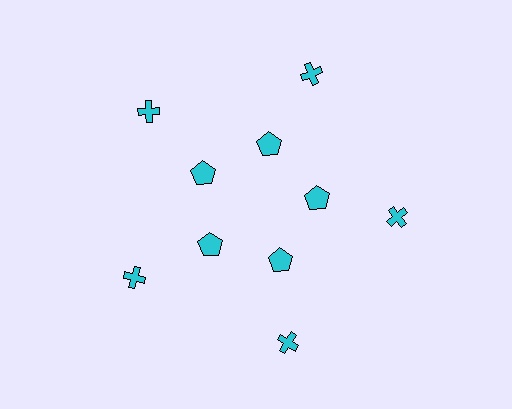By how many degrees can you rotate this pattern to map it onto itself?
The pattern maps onto itself every 72 degrees of rotation.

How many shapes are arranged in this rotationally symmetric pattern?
There are 10 shapes, arranged in 5 groups of 2.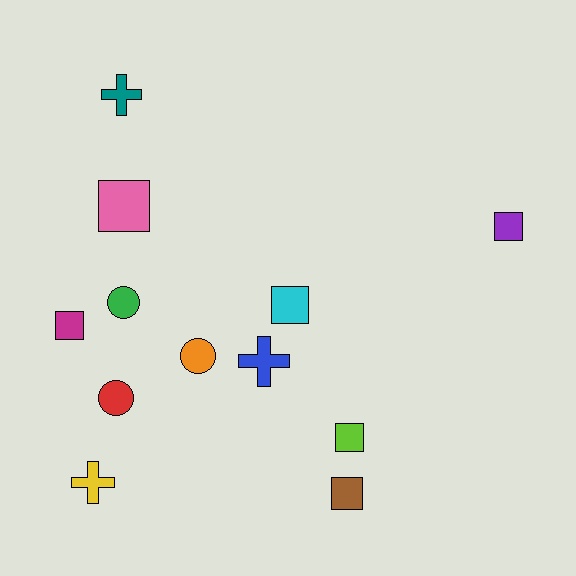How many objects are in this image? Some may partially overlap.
There are 12 objects.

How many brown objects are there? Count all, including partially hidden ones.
There is 1 brown object.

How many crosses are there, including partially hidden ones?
There are 3 crosses.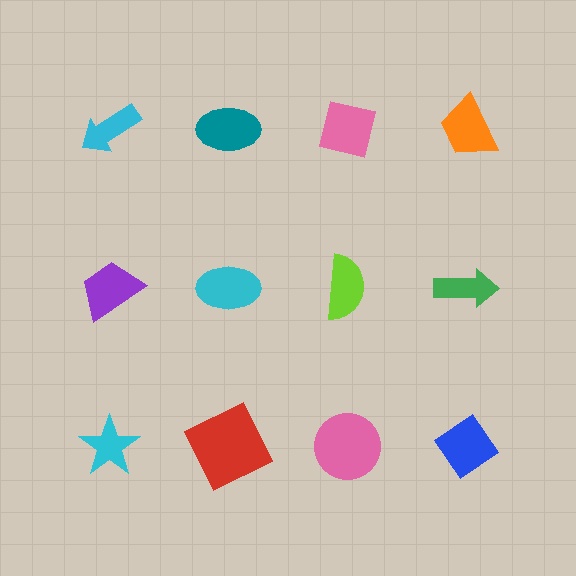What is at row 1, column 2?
A teal ellipse.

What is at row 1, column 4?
An orange trapezoid.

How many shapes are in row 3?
4 shapes.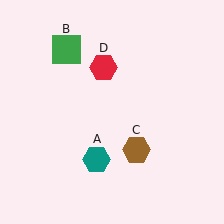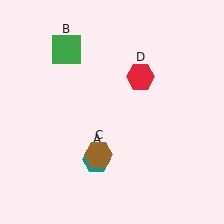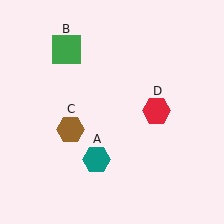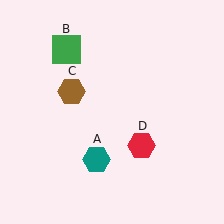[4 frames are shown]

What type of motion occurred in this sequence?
The brown hexagon (object C), red hexagon (object D) rotated clockwise around the center of the scene.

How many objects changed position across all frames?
2 objects changed position: brown hexagon (object C), red hexagon (object D).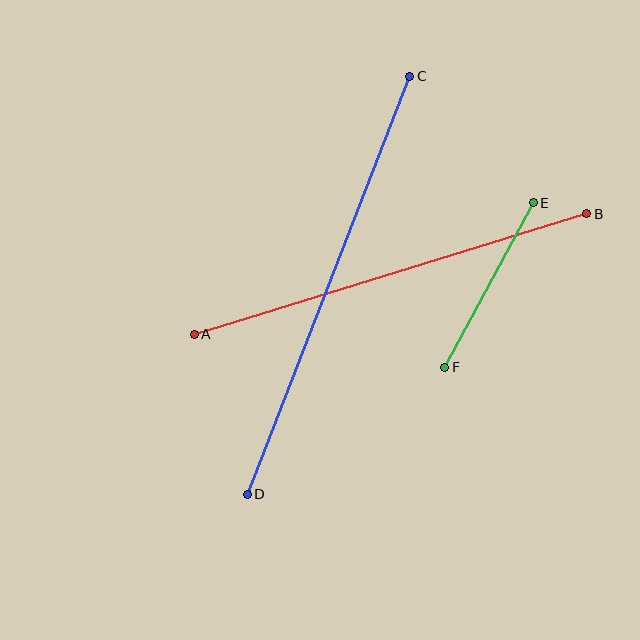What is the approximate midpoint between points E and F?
The midpoint is at approximately (489, 285) pixels.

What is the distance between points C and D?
The distance is approximately 449 pixels.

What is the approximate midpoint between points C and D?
The midpoint is at approximately (328, 285) pixels.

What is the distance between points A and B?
The distance is approximately 411 pixels.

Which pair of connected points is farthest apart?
Points C and D are farthest apart.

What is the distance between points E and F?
The distance is approximately 187 pixels.